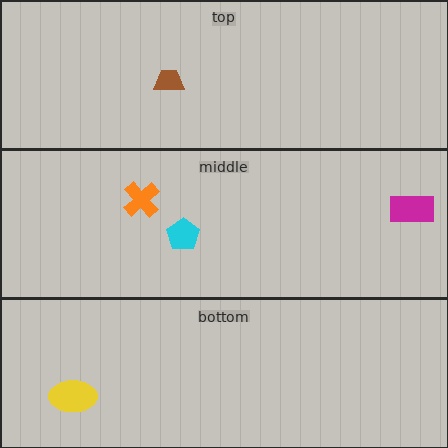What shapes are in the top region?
The brown trapezoid.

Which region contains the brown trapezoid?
The top region.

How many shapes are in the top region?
1.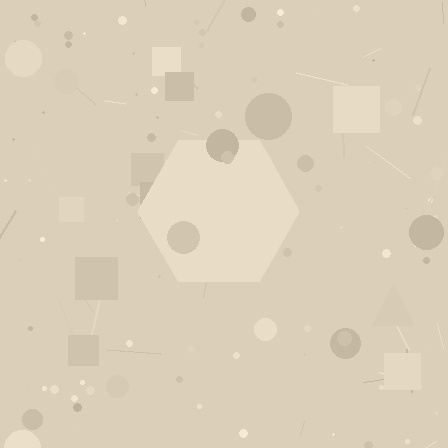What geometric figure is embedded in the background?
A hexagon is embedded in the background.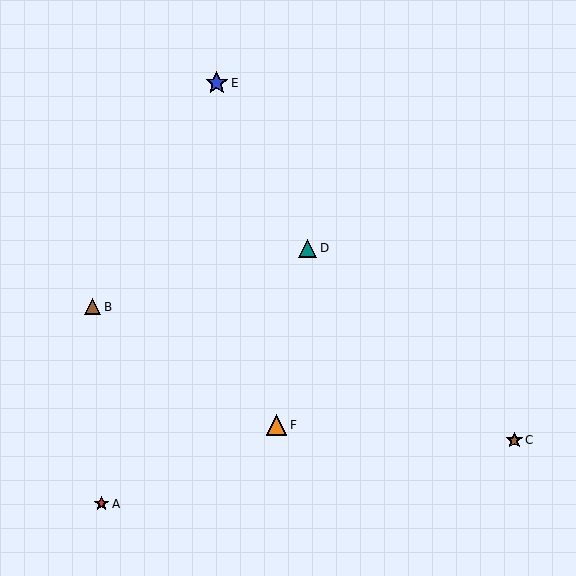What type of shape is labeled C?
Shape C is a brown star.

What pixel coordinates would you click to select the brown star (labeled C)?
Click at (514, 440) to select the brown star C.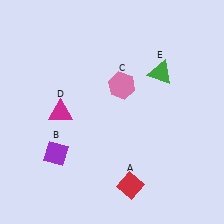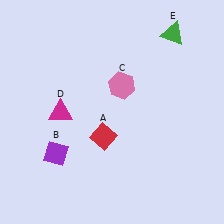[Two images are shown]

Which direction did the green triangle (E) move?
The green triangle (E) moved up.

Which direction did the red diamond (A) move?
The red diamond (A) moved up.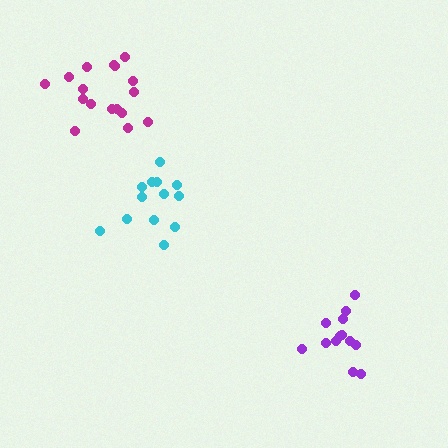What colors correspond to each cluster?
The clusters are colored: magenta, purple, cyan.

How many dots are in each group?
Group 1: 17 dots, Group 2: 13 dots, Group 3: 13 dots (43 total).